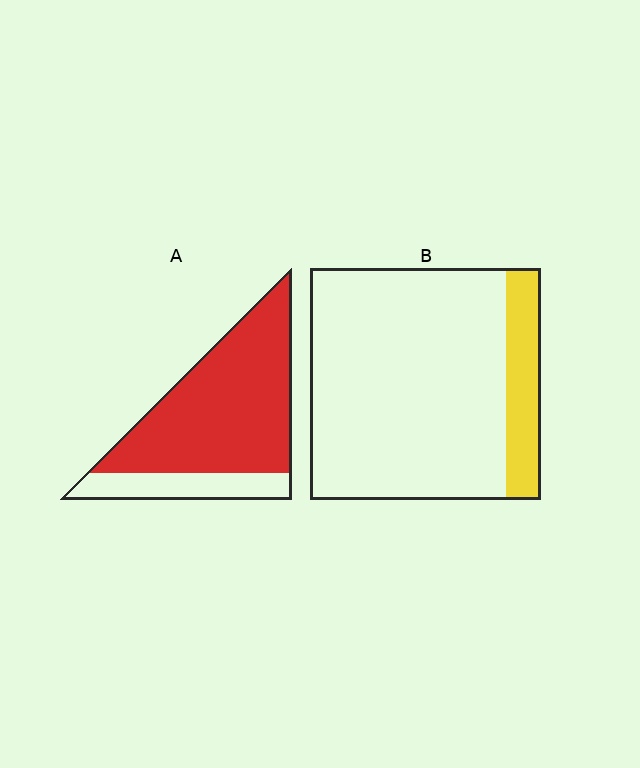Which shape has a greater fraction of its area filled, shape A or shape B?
Shape A.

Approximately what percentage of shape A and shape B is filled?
A is approximately 80% and B is approximately 15%.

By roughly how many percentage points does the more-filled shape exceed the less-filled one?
By roughly 65 percentage points (A over B).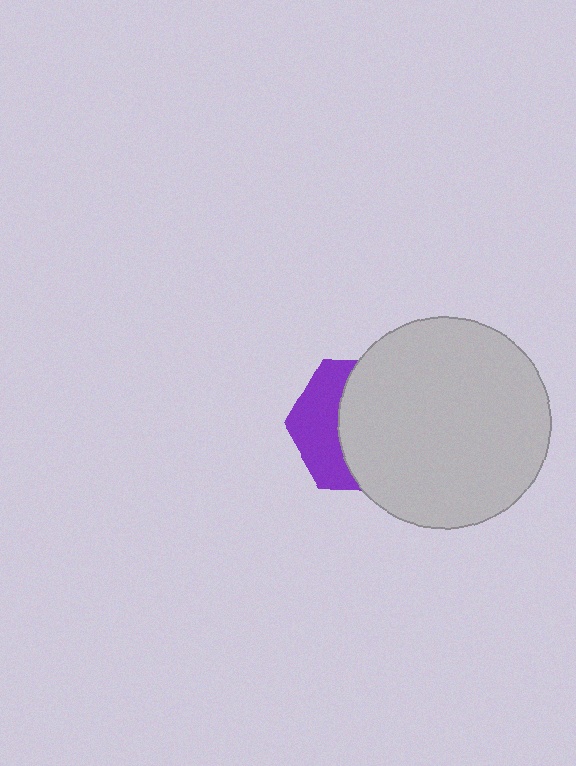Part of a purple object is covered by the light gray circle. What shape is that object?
It is a hexagon.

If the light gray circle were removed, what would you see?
You would see the complete purple hexagon.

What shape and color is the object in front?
The object in front is a light gray circle.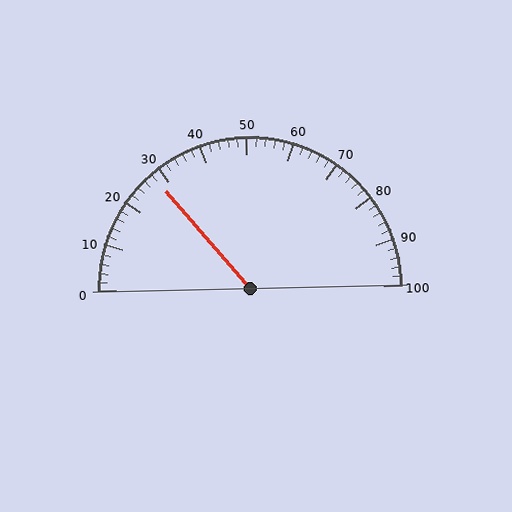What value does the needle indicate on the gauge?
The needle indicates approximately 28.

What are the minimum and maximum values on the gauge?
The gauge ranges from 0 to 100.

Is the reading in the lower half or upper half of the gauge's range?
The reading is in the lower half of the range (0 to 100).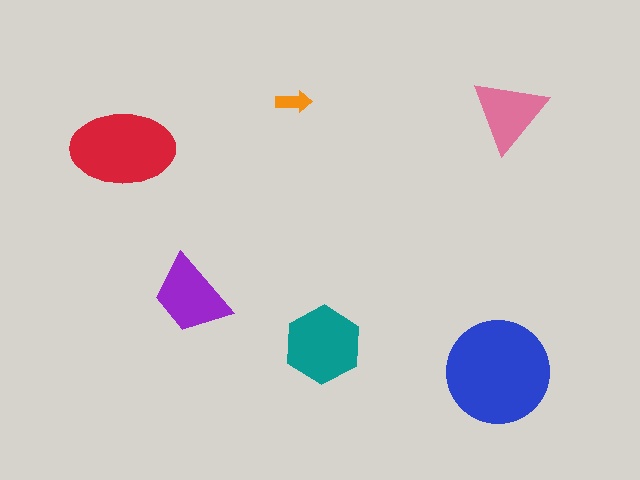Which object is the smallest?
The orange arrow.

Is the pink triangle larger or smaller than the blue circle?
Smaller.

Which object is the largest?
The blue circle.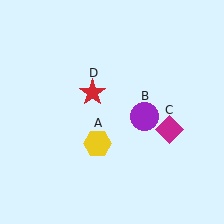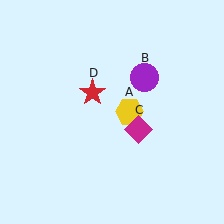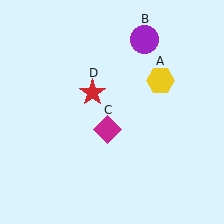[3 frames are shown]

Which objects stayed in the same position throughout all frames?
Red star (object D) remained stationary.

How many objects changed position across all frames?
3 objects changed position: yellow hexagon (object A), purple circle (object B), magenta diamond (object C).